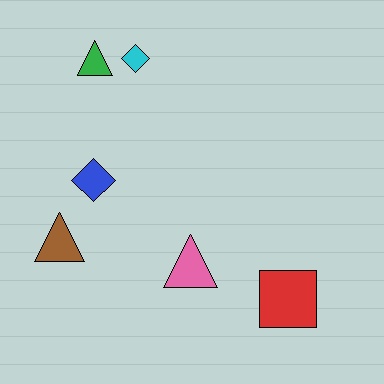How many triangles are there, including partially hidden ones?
There are 3 triangles.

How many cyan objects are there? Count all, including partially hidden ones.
There is 1 cyan object.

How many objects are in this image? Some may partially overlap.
There are 6 objects.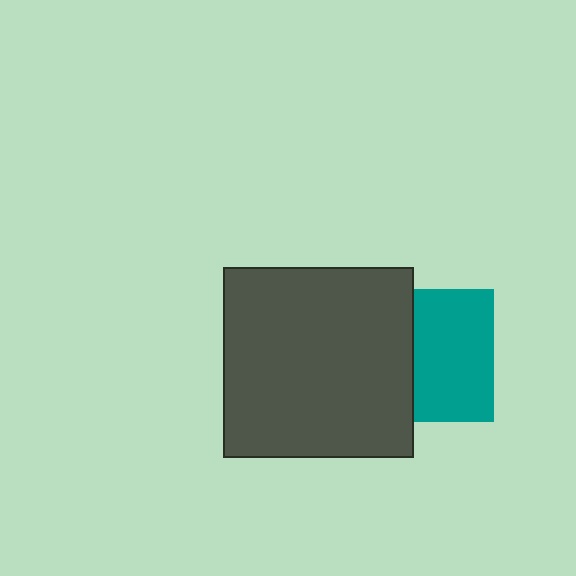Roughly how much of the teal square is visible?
About half of it is visible (roughly 61%).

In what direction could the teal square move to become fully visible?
The teal square could move right. That would shift it out from behind the dark gray square entirely.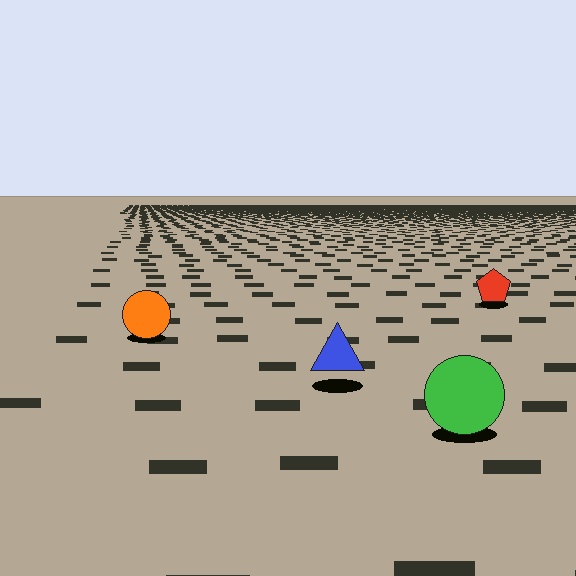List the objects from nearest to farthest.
From nearest to farthest: the green circle, the blue triangle, the orange circle, the red pentagon.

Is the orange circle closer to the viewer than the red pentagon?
Yes. The orange circle is closer — you can tell from the texture gradient: the ground texture is coarser near it.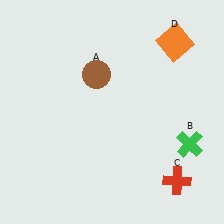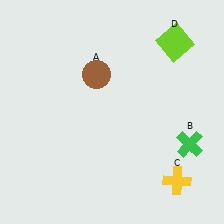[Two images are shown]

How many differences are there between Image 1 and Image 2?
There are 2 differences between the two images.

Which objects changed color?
C changed from red to yellow. D changed from orange to lime.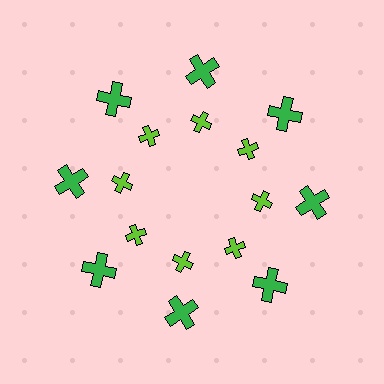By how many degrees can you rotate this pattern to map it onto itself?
The pattern maps onto itself every 45 degrees of rotation.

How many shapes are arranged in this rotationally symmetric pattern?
There are 16 shapes, arranged in 8 groups of 2.